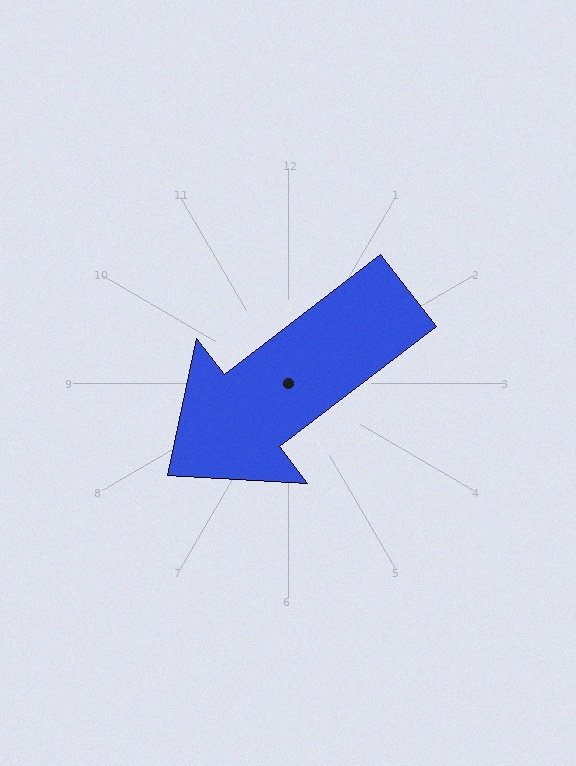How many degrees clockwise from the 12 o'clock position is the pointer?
Approximately 232 degrees.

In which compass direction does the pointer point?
Southwest.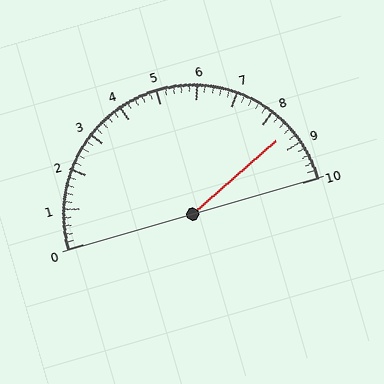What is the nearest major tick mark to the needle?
The nearest major tick mark is 9.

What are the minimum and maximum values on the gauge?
The gauge ranges from 0 to 10.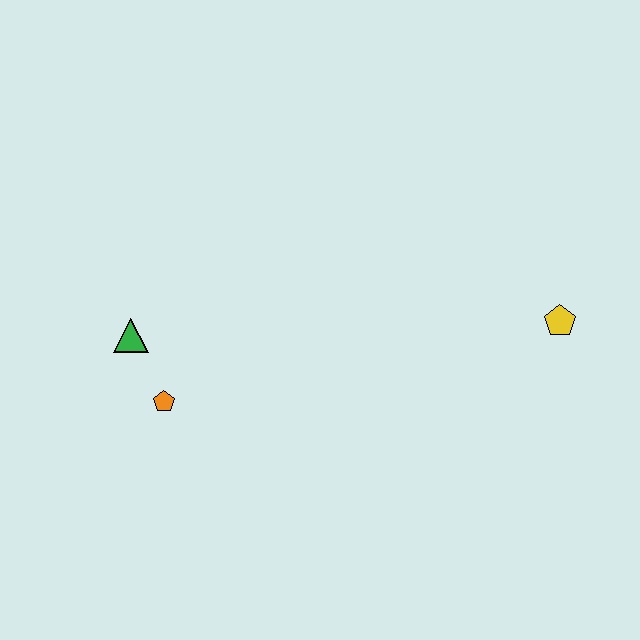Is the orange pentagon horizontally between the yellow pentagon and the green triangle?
Yes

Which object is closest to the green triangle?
The orange pentagon is closest to the green triangle.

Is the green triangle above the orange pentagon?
Yes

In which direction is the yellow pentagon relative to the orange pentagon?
The yellow pentagon is to the right of the orange pentagon.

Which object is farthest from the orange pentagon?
The yellow pentagon is farthest from the orange pentagon.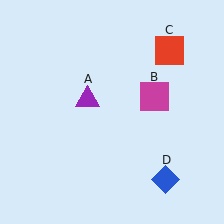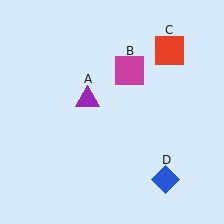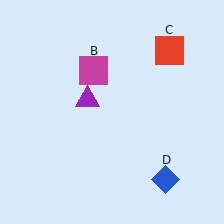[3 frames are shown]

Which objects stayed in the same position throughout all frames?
Purple triangle (object A) and red square (object C) and blue diamond (object D) remained stationary.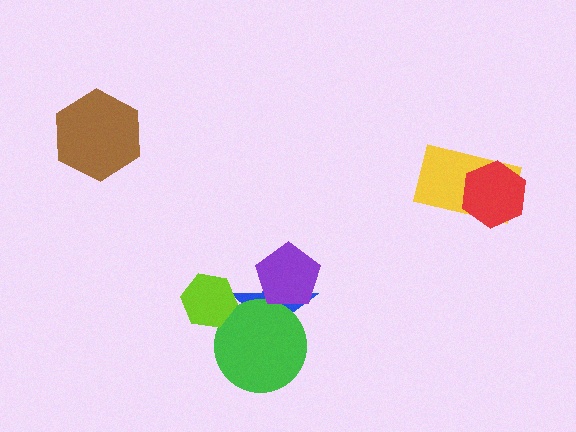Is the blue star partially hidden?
Yes, it is partially covered by another shape.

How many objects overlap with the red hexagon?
1 object overlaps with the red hexagon.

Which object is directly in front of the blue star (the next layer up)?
The green circle is directly in front of the blue star.